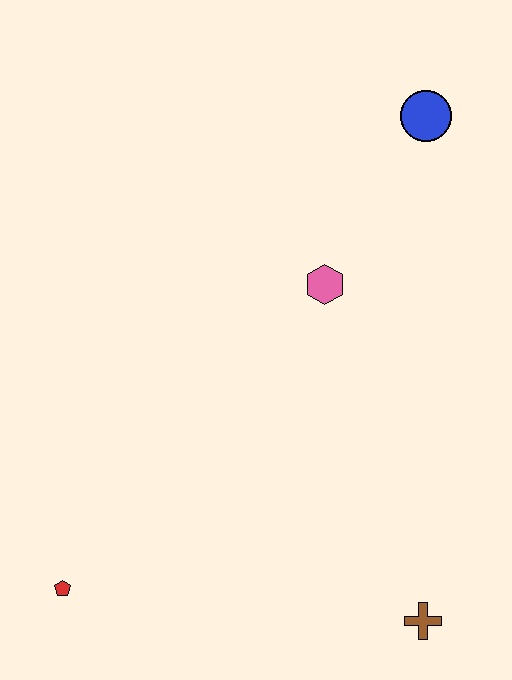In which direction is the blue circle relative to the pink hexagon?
The blue circle is above the pink hexagon.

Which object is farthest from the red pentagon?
The blue circle is farthest from the red pentagon.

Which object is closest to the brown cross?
The pink hexagon is closest to the brown cross.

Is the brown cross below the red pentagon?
Yes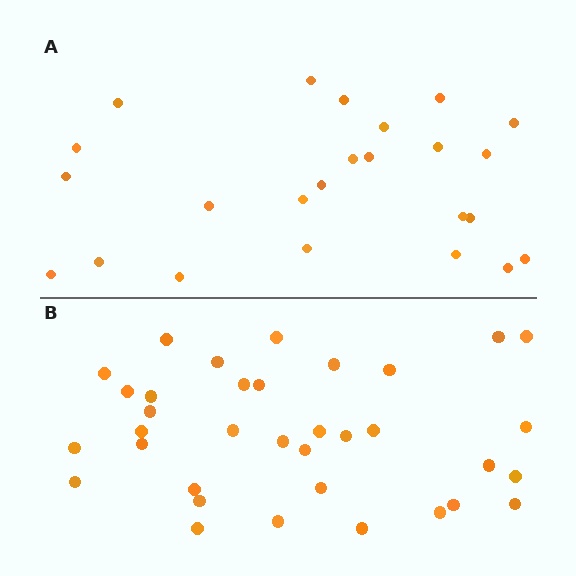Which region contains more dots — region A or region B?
Region B (the bottom region) has more dots.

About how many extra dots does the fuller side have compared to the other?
Region B has roughly 12 or so more dots than region A.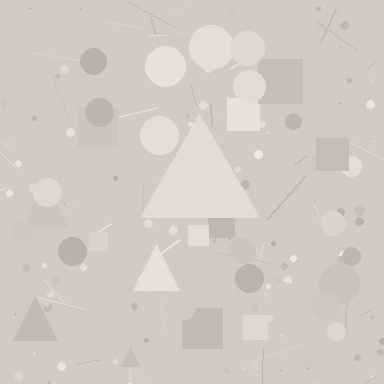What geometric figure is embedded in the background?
A triangle is embedded in the background.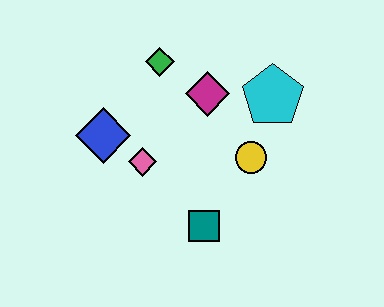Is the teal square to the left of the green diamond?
No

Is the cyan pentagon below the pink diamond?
No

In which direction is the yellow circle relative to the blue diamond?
The yellow circle is to the right of the blue diamond.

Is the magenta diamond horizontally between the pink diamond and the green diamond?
No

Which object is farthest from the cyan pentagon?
The blue diamond is farthest from the cyan pentagon.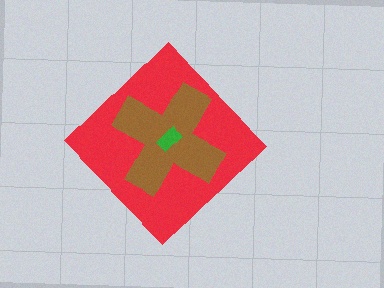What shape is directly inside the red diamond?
The brown cross.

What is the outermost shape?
The red diamond.